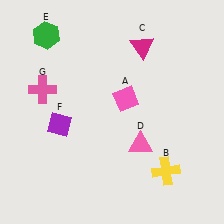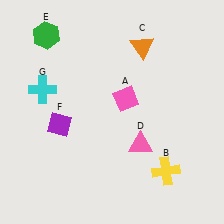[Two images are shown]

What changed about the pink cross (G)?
In Image 1, G is pink. In Image 2, it changed to cyan.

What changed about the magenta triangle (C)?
In Image 1, C is magenta. In Image 2, it changed to orange.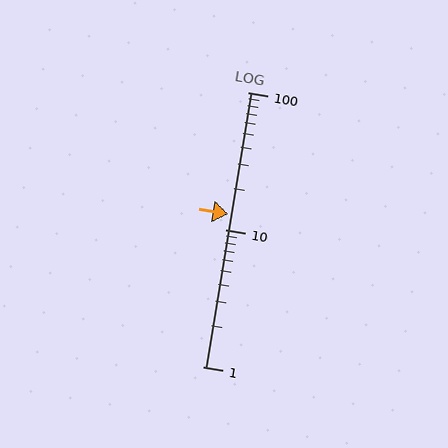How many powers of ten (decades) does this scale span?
The scale spans 2 decades, from 1 to 100.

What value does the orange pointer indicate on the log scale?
The pointer indicates approximately 13.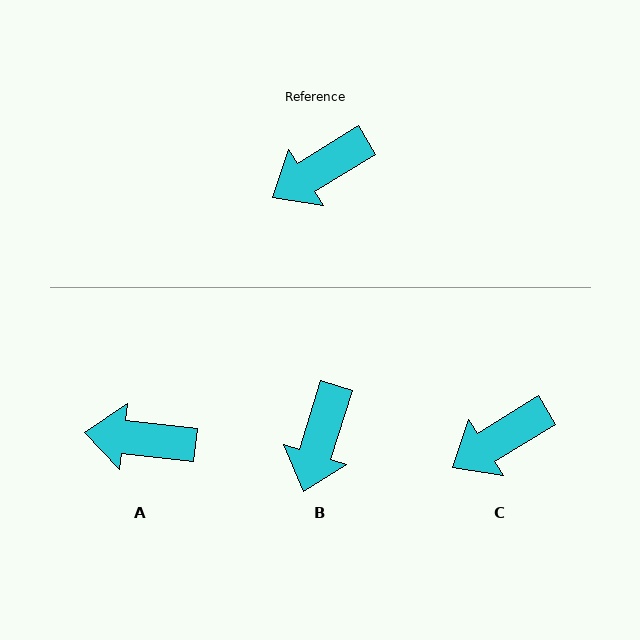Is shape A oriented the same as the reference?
No, it is off by about 38 degrees.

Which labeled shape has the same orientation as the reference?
C.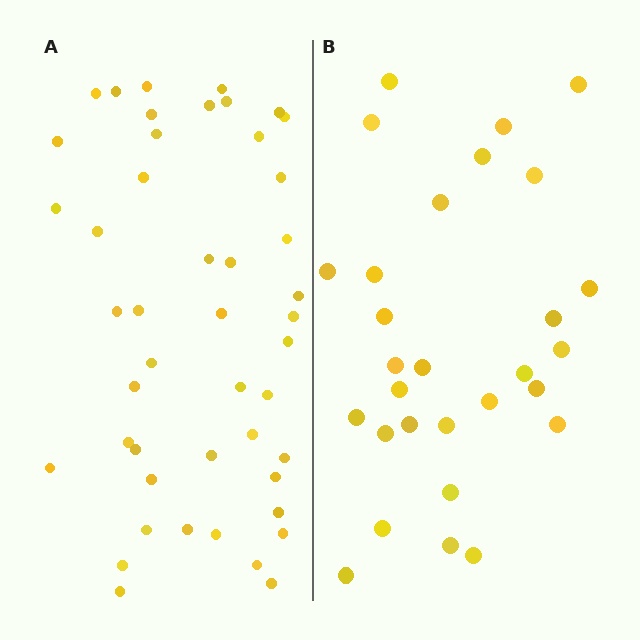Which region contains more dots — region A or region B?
Region A (the left region) has more dots.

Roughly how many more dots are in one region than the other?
Region A has approximately 15 more dots than region B.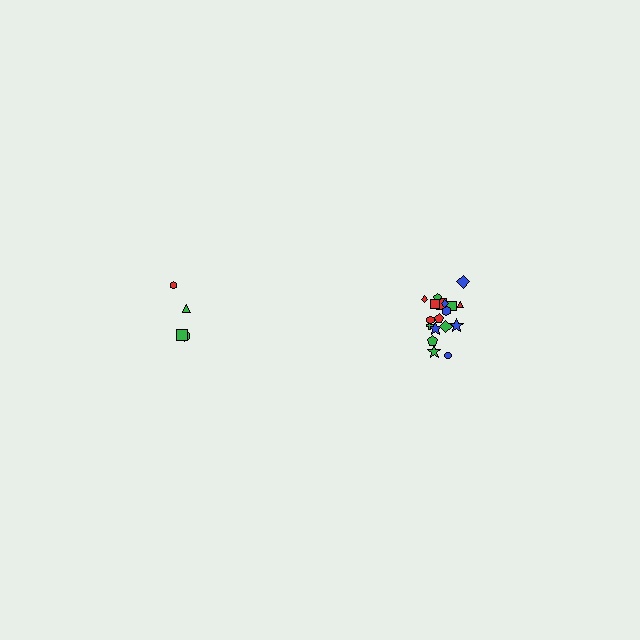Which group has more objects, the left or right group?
The right group.